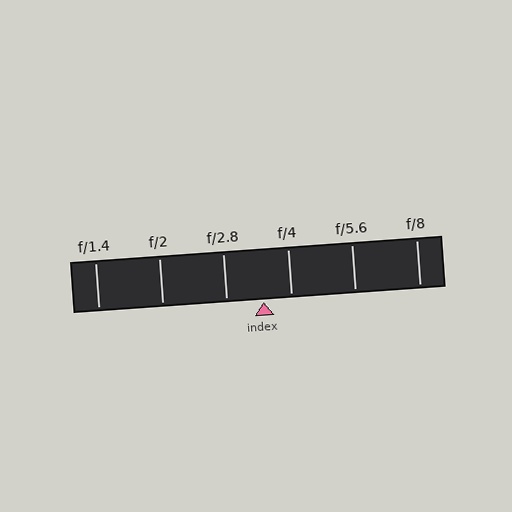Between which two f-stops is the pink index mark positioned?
The index mark is between f/2.8 and f/4.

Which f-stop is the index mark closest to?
The index mark is closest to f/4.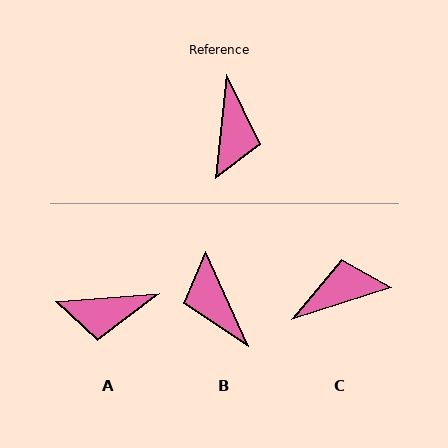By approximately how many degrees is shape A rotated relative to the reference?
Approximately 79 degrees clockwise.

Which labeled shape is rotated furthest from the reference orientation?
B, about 150 degrees away.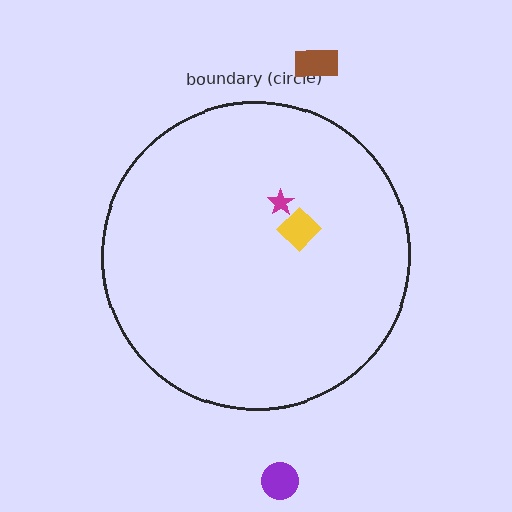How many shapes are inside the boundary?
2 inside, 2 outside.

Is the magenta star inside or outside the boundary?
Inside.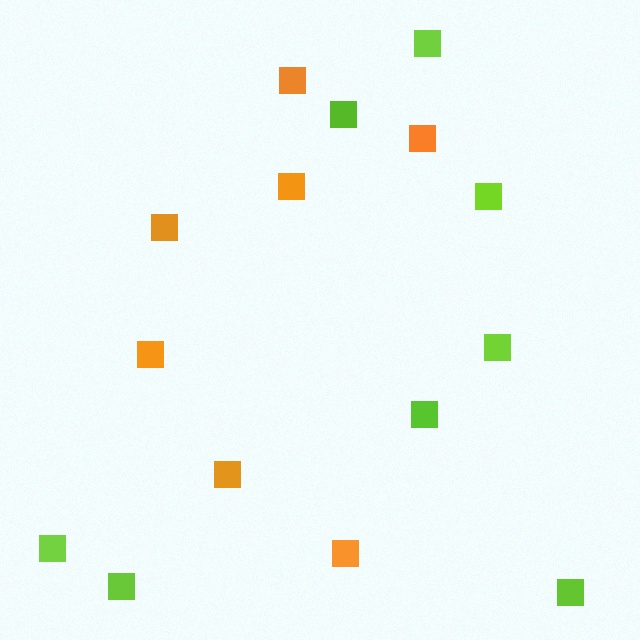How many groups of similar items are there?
There are 2 groups: one group of lime squares (8) and one group of orange squares (7).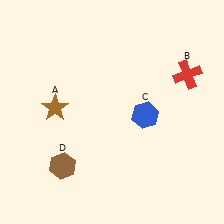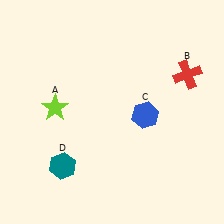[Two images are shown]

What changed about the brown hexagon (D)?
In Image 1, D is brown. In Image 2, it changed to teal.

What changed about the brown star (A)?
In Image 1, A is brown. In Image 2, it changed to lime.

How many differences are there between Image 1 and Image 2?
There are 2 differences between the two images.